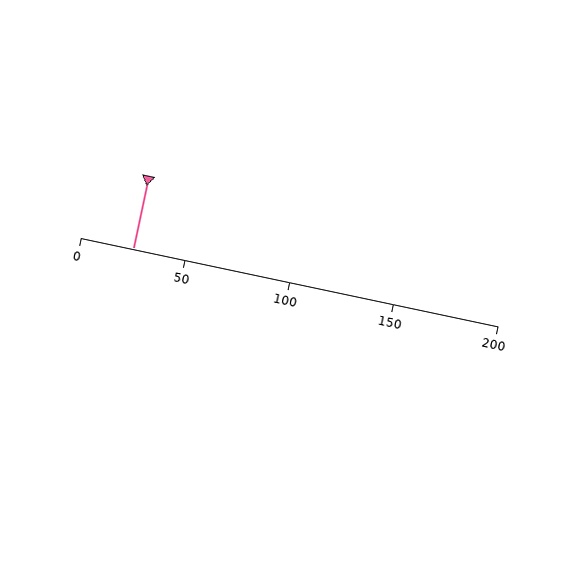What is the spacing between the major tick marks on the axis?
The major ticks are spaced 50 apart.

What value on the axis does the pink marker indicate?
The marker indicates approximately 25.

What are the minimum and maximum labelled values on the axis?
The axis runs from 0 to 200.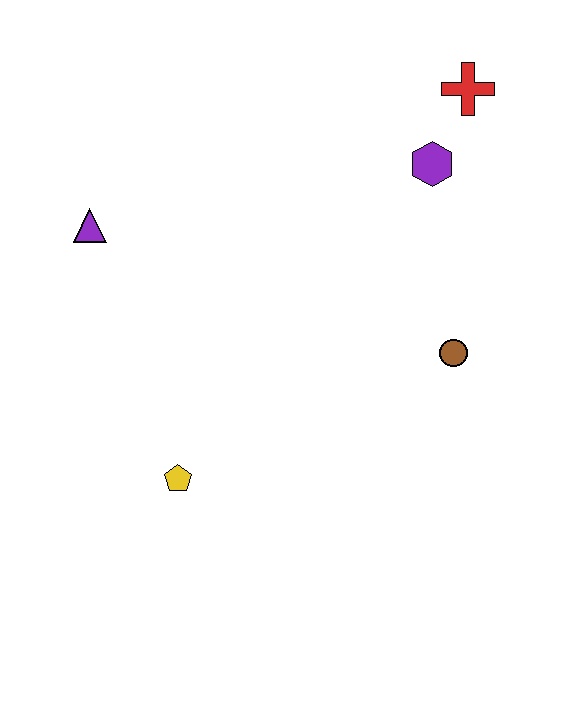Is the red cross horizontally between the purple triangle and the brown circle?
No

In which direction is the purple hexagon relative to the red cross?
The purple hexagon is below the red cross.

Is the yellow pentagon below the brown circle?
Yes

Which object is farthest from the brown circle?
The purple triangle is farthest from the brown circle.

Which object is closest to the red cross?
The purple hexagon is closest to the red cross.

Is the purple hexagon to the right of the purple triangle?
Yes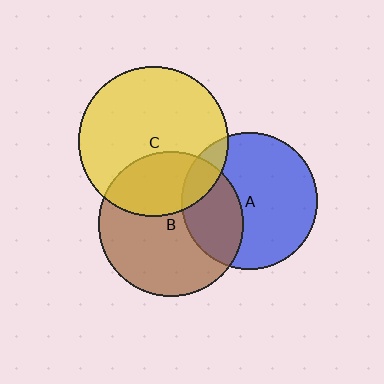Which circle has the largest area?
Circle C (yellow).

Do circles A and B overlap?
Yes.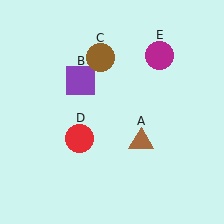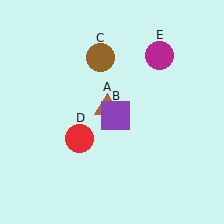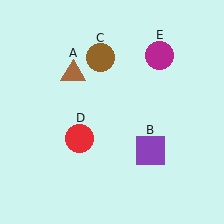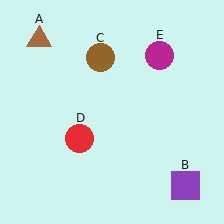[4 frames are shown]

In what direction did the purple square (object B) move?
The purple square (object B) moved down and to the right.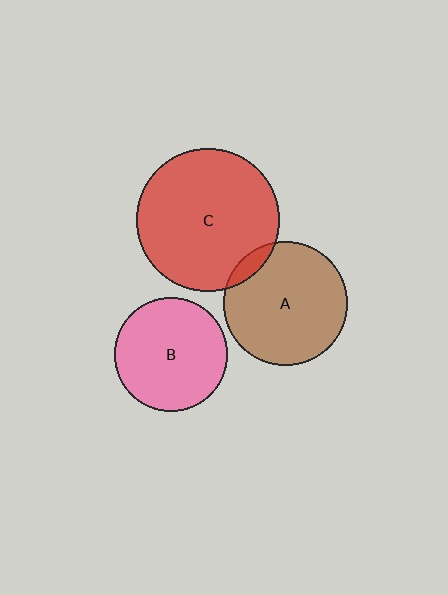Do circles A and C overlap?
Yes.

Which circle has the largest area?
Circle C (red).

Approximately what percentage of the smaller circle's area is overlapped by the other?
Approximately 10%.